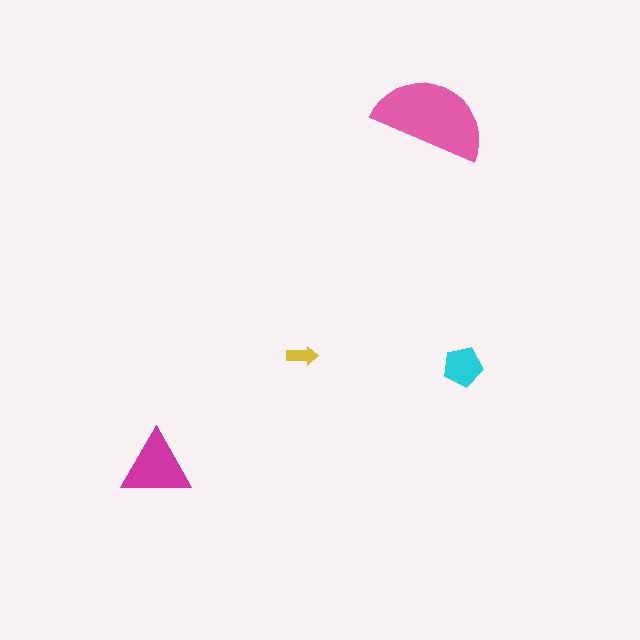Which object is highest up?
The pink semicircle is topmost.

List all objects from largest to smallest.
The pink semicircle, the magenta triangle, the cyan pentagon, the yellow arrow.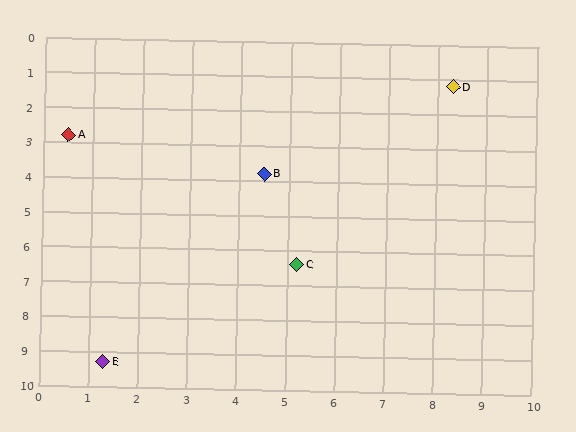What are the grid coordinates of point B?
Point B is at approximately (4.5, 3.8).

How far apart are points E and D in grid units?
Points E and D are about 10.7 grid units apart.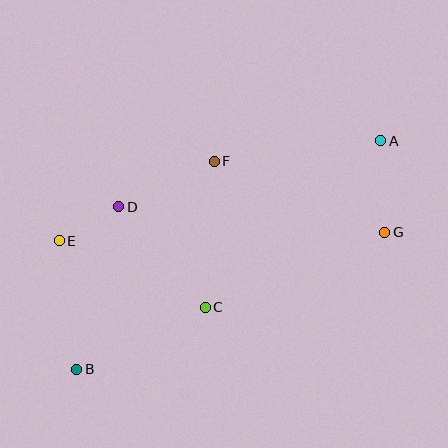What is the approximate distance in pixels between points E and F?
The distance between E and F is approximately 174 pixels.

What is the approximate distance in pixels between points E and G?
The distance between E and G is approximately 326 pixels.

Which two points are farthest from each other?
Points A and B are farthest from each other.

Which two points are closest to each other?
Points D and E are closest to each other.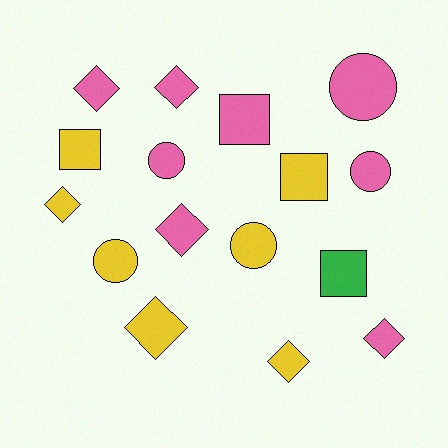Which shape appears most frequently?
Diamond, with 7 objects.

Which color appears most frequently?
Pink, with 8 objects.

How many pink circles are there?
There are 3 pink circles.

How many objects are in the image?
There are 16 objects.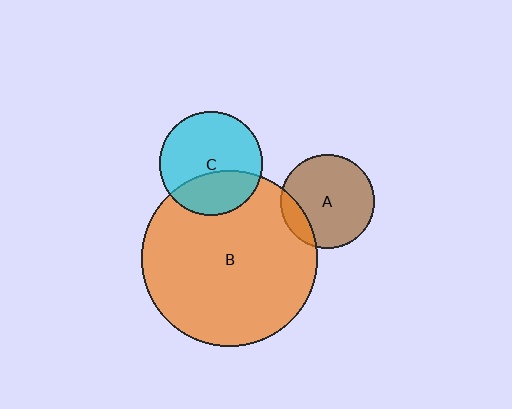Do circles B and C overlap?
Yes.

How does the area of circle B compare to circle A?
Approximately 3.5 times.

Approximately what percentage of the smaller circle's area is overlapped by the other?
Approximately 35%.